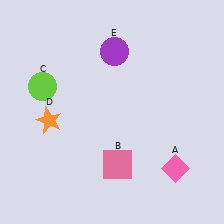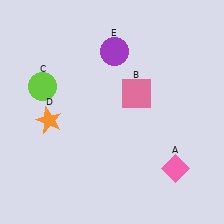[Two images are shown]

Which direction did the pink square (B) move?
The pink square (B) moved up.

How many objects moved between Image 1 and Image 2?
1 object moved between the two images.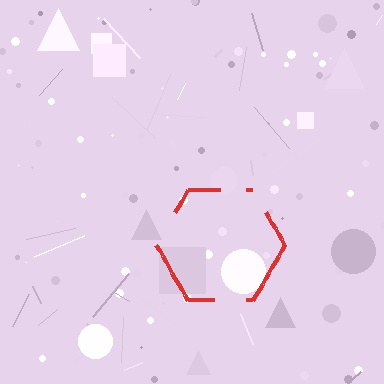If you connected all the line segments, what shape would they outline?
They would outline a hexagon.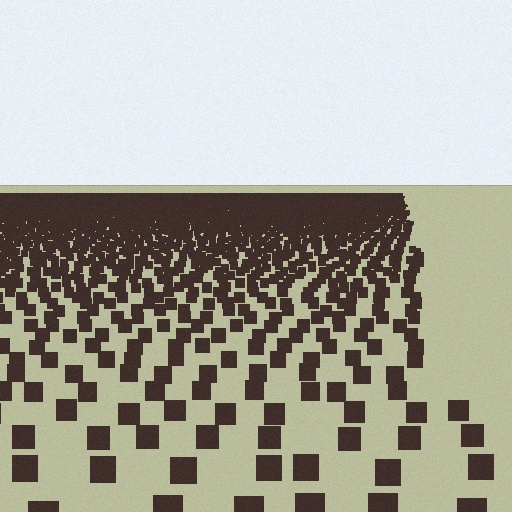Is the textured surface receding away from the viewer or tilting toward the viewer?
The surface is receding away from the viewer. Texture elements get smaller and denser toward the top.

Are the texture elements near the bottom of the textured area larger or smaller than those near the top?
Larger. Near the bottom, elements are closer to the viewer and appear at a bigger on-screen size.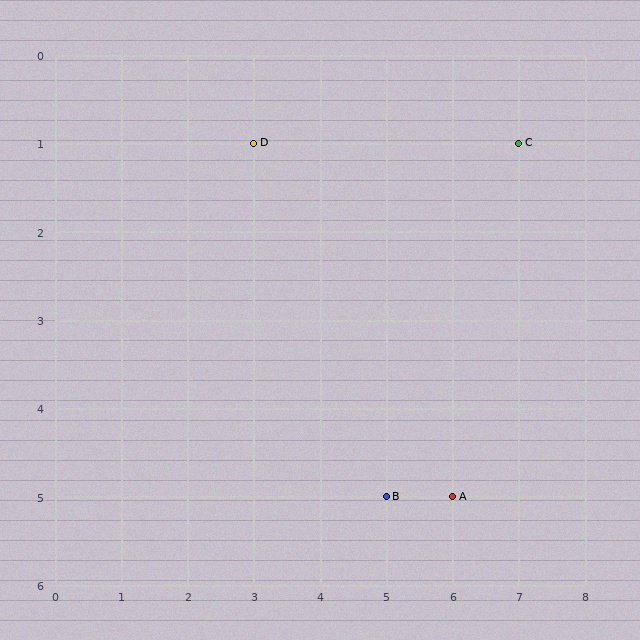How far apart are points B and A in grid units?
Points B and A are 1 column apart.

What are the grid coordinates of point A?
Point A is at grid coordinates (6, 5).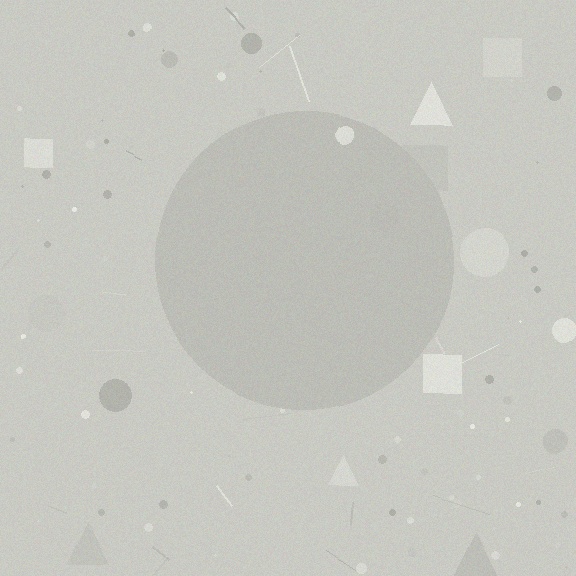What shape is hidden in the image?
A circle is hidden in the image.